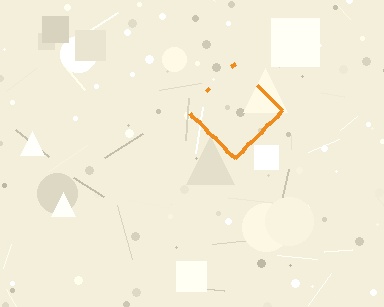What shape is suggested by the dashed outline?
The dashed outline suggests a diamond.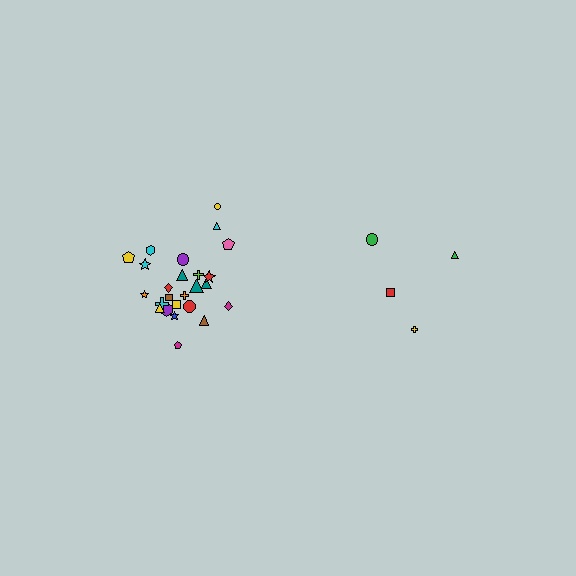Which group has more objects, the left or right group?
The left group.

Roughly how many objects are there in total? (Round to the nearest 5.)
Roughly 30 objects in total.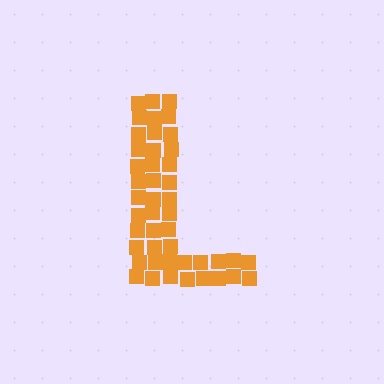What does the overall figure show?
The overall figure shows the letter L.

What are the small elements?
The small elements are squares.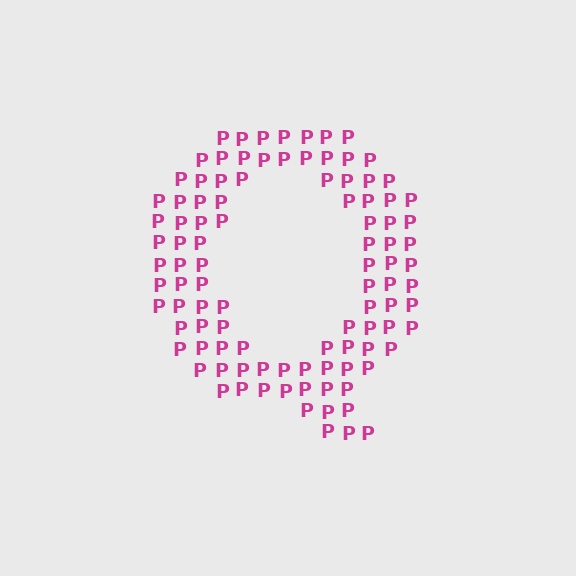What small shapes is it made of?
It is made of small letter P's.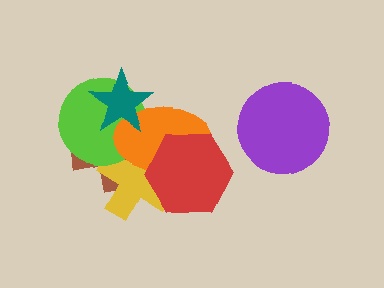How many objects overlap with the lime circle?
4 objects overlap with the lime circle.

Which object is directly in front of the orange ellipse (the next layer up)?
The teal star is directly in front of the orange ellipse.